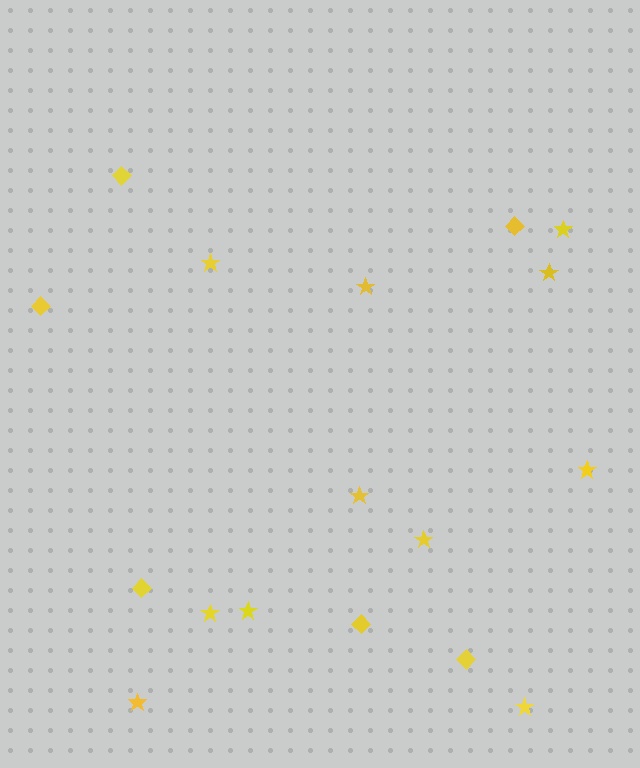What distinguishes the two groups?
There are 2 groups: one group of diamonds (6) and one group of stars (11).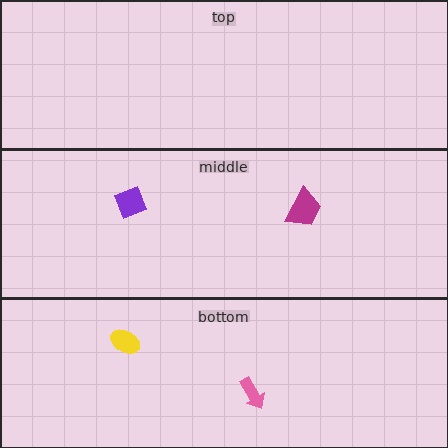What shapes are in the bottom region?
The pink arrow, the yellow ellipse.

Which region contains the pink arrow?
The bottom region.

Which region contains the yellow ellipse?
The bottom region.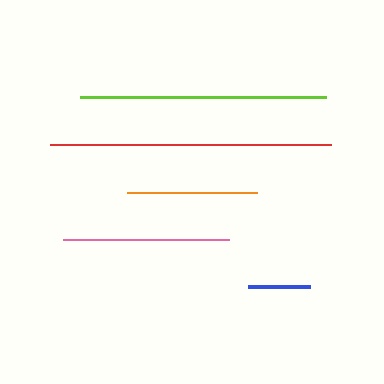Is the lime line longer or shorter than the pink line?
The lime line is longer than the pink line.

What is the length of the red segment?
The red segment is approximately 281 pixels long.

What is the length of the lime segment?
The lime segment is approximately 246 pixels long.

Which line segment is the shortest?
The blue line is the shortest at approximately 61 pixels.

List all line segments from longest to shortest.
From longest to shortest: red, lime, pink, orange, blue.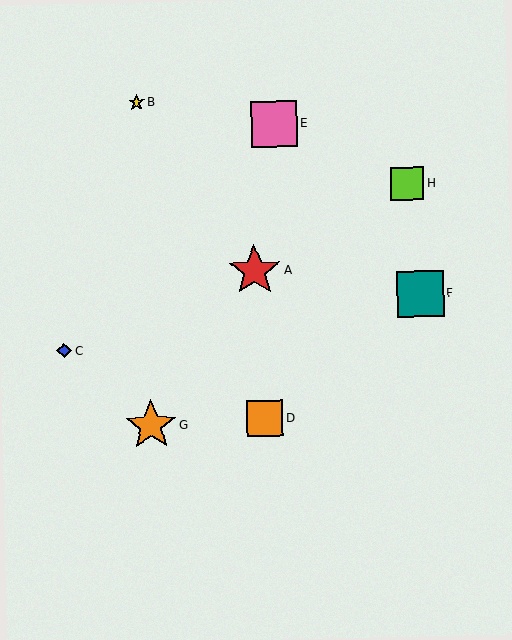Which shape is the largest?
The red star (labeled A) is the largest.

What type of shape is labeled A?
Shape A is a red star.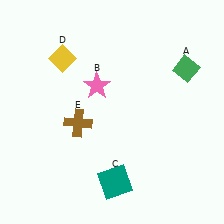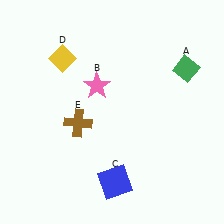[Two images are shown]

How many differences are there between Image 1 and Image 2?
There is 1 difference between the two images.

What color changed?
The square (C) changed from teal in Image 1 to blue in Image 2.